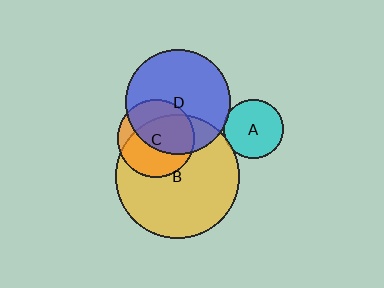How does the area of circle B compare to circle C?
Approximately 2.6 times.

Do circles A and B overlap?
Yes.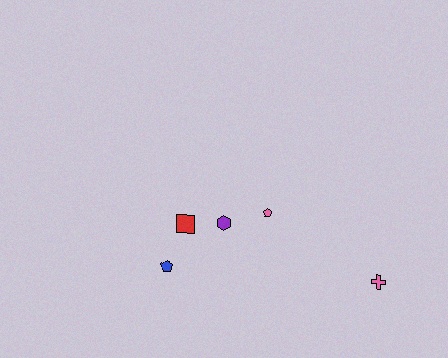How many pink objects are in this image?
There are 2 pink objects.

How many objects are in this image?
There are 5 objects.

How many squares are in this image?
There is 1 square.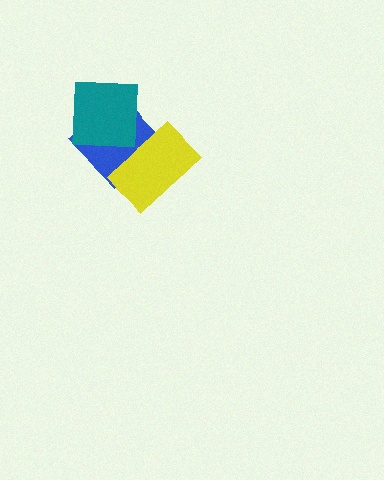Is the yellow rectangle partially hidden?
Yes, it is partially covered by another shape.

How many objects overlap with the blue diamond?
2 objects overlap with the blue diamond.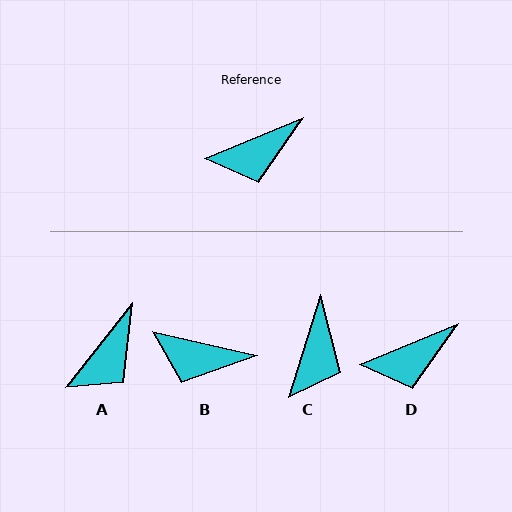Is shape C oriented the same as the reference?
No, it is off by about 50 degrees.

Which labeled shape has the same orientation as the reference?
D.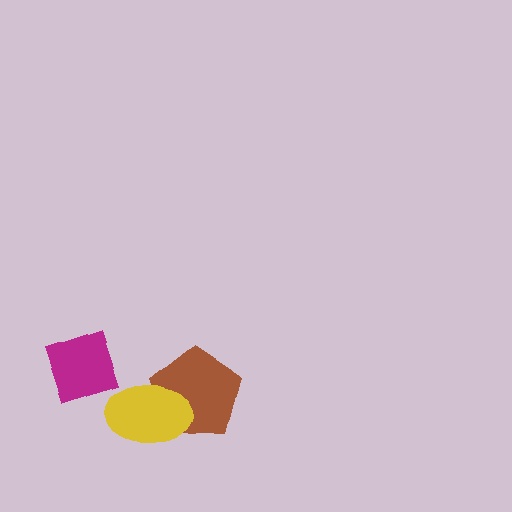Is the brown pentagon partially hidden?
Yes, it is partially covered by another shape.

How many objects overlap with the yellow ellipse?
1 object overlaps with the yellow ellipse.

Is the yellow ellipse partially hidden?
No, no other shape covers it.